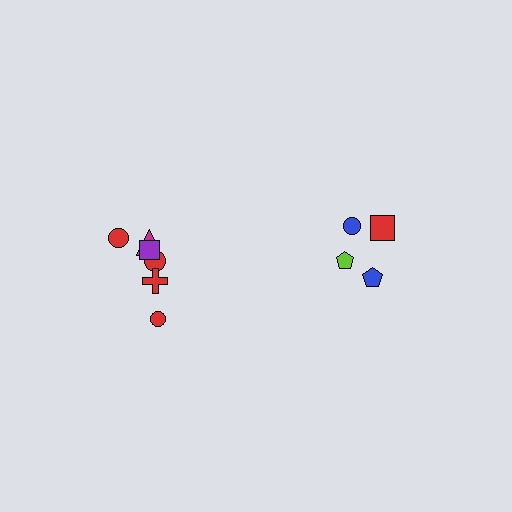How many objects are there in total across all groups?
There are 10 objects.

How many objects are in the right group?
There are 4 objects.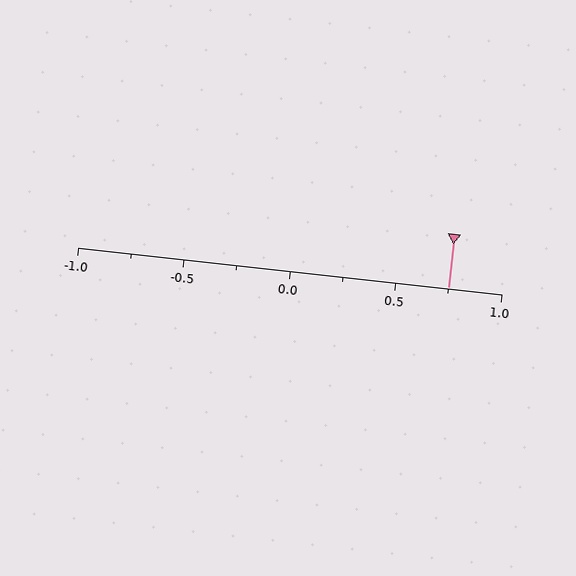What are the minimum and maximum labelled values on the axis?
The axis runs from -1.0 to 1.0.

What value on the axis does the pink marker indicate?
The marker indicates approximately 0.75.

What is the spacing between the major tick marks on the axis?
The major ticks are spaced 0.5 apart.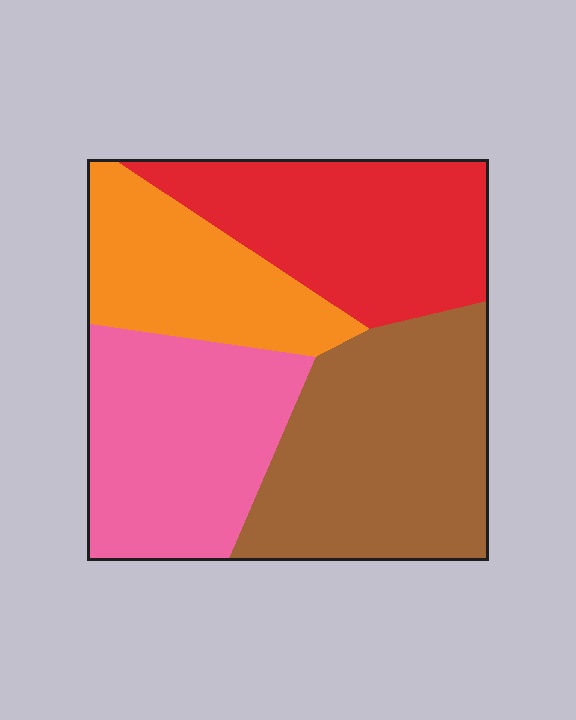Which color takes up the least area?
Orange, at roughly 20%.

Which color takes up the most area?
Brown, at roughly 30%.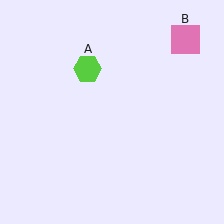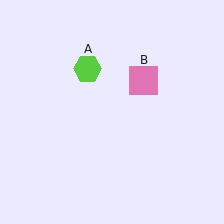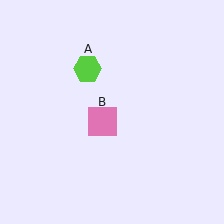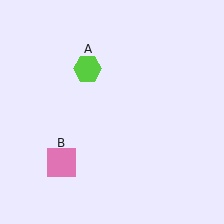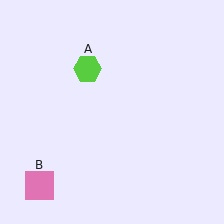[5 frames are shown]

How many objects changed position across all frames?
1 object changed position: pink square (object B).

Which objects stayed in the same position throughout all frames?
Lime hexagon (object A) remained stationary.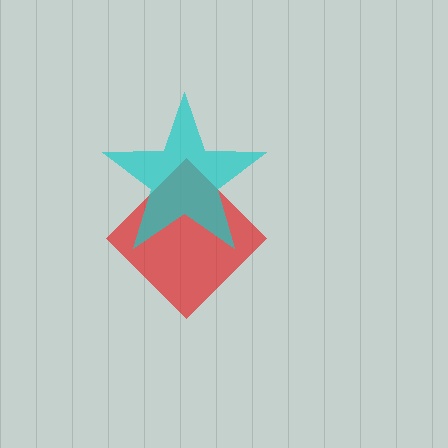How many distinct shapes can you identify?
There are 2 distinct shapes: a red diamond, a cyan star.